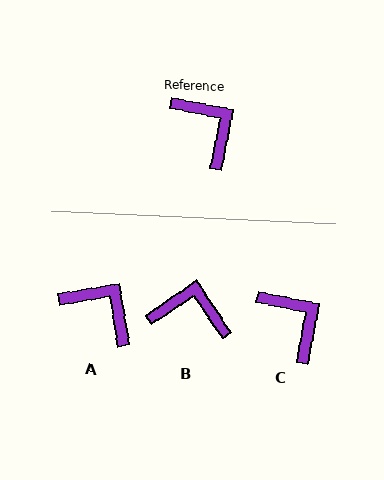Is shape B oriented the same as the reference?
No, it is off by about 45 degrees.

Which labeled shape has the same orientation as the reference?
C.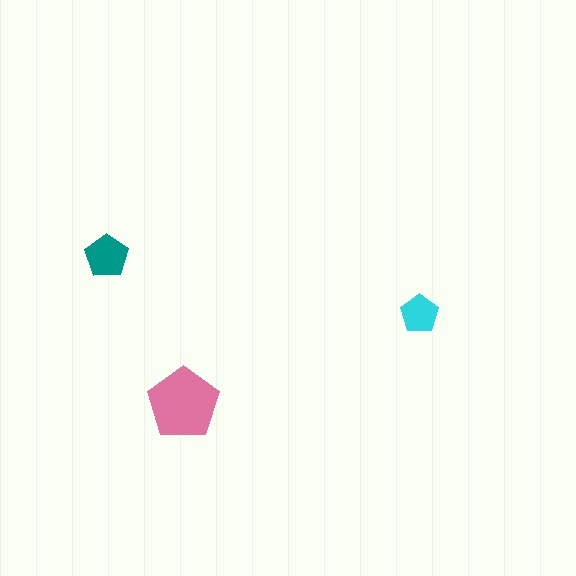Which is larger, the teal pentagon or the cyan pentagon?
The teal one.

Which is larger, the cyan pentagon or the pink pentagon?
The pink one.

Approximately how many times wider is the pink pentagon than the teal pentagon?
About 1.5 times wider.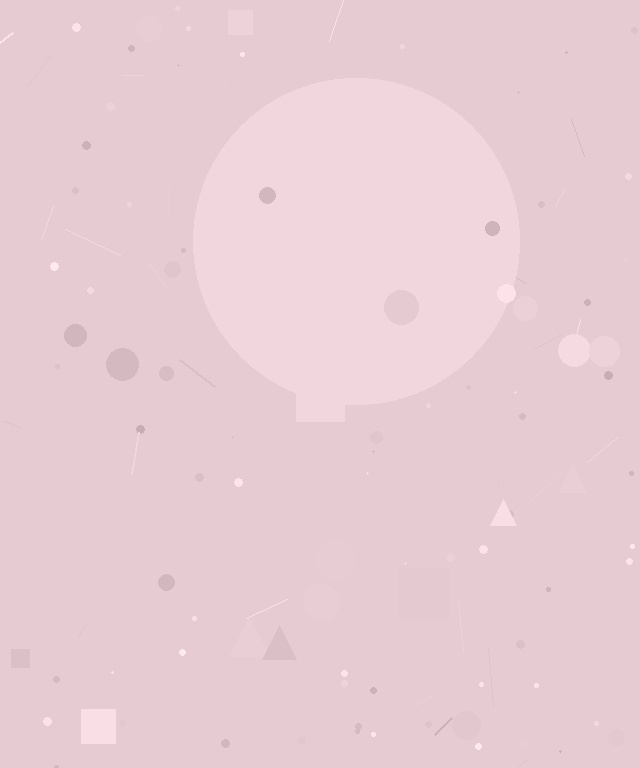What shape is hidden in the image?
A circle is hidden in the image.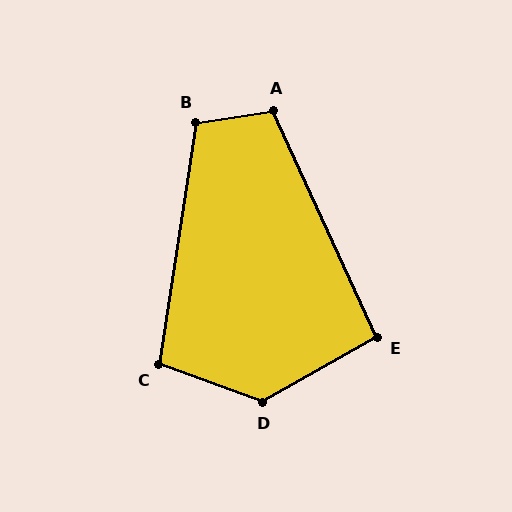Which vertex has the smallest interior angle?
E, at approximately 95 degrees.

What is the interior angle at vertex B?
Approximately 108 degrees (obtuse).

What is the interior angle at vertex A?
Approximately 106 degrees (obtuse).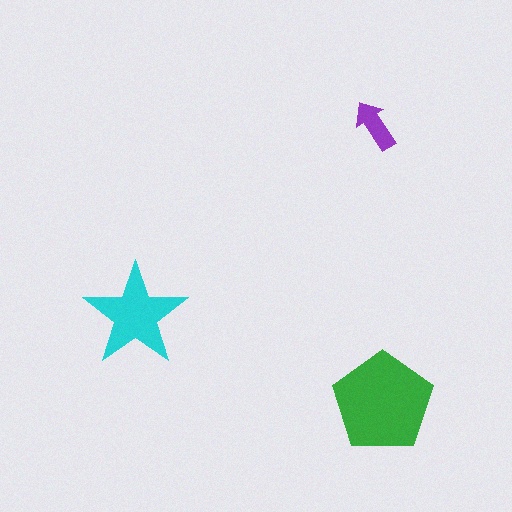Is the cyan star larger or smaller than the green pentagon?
Smaller.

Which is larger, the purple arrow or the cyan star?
The cyan star.